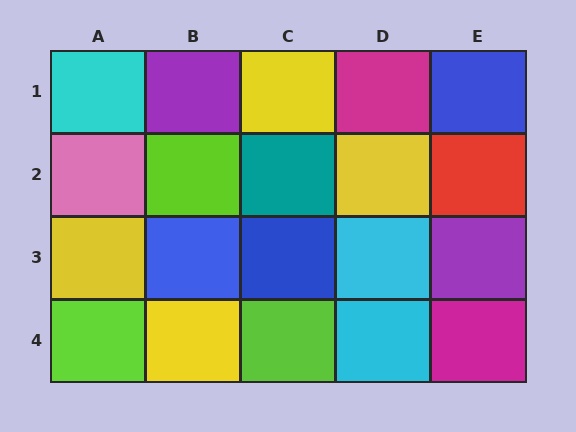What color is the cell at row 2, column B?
Lime.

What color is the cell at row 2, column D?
Yellow.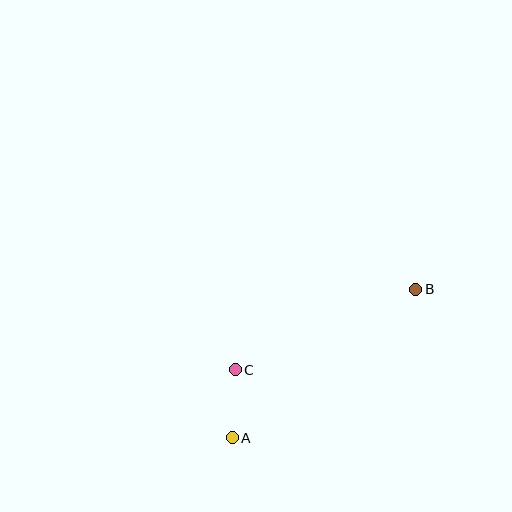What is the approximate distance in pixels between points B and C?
The distance between B and C is approximately 198 pixels.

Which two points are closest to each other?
Points A and C are closest to each other.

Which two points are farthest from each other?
Points A and B are farthest from each other.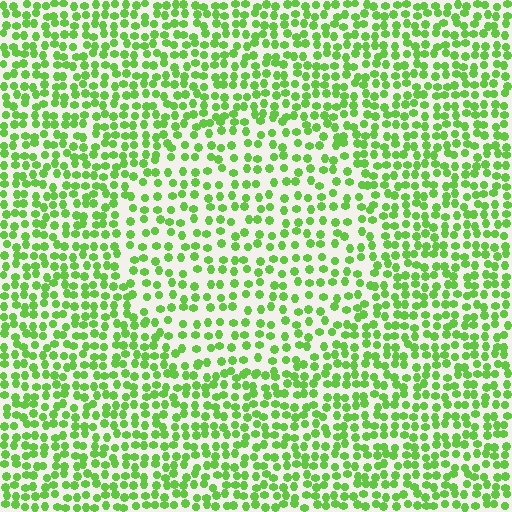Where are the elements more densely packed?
The elements are more densely packed outside the circle boundary.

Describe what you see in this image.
The image contains small lime elements arranged at two different densities. A circle-shaped region is visible where the elements are less densely packed than the surrounding area.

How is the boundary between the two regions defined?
The boundary is defined by a change in element density (approximately 1.6x ratio). All elements are the same color, size, and shape.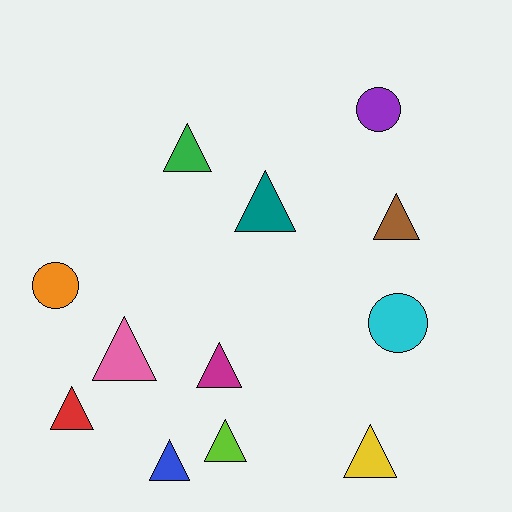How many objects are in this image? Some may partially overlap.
There are 12 objects.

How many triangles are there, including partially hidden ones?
There are 9 triangles.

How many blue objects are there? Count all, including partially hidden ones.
There is 1 blue object.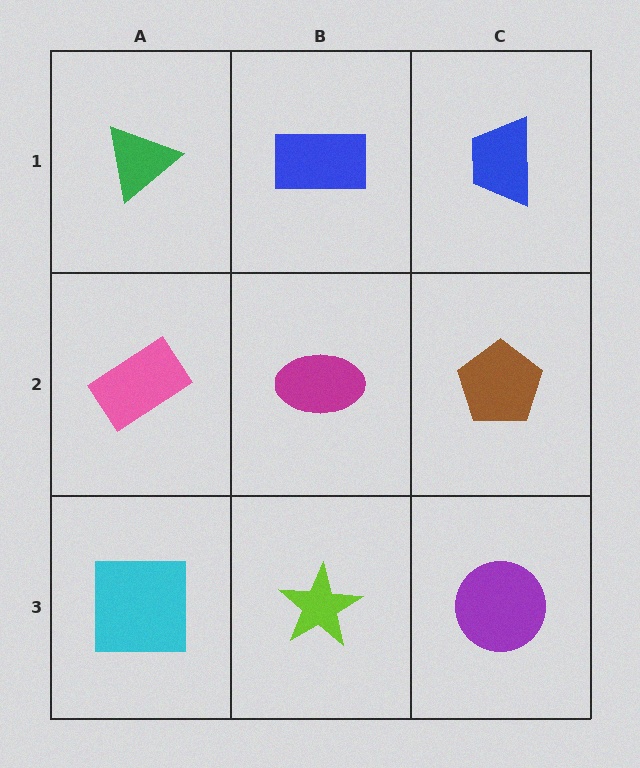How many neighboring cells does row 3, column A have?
2.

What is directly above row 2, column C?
A blue trapezoid.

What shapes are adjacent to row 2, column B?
A blue rectangle (row 1, column B), a lime star (row 3, column B), a pink rectangle (row 2, column A), a brown pentagon (row 2, column C).